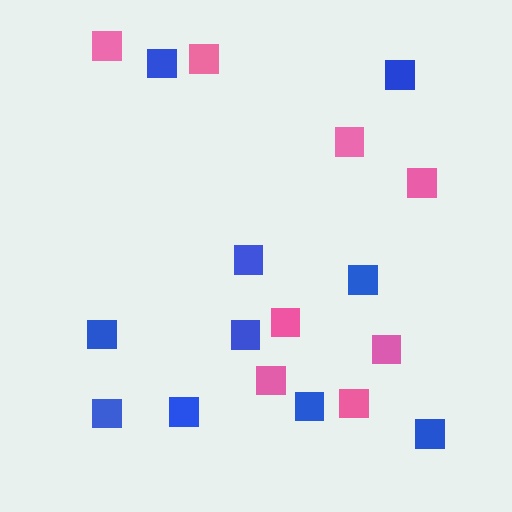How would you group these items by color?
There are 2 groups: one group of blue squares (10) and one group of pink squares (8).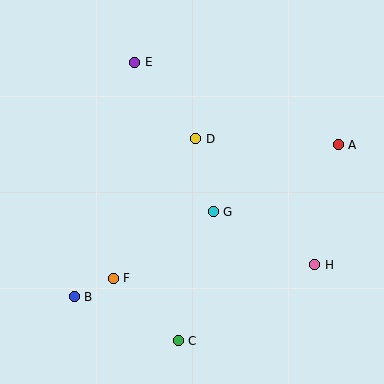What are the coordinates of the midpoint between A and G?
The midpoint between A and G is at (276, 178).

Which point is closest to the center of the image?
Point G at (213, 212) is closest to the center.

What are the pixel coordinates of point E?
Point E is at (135, 62).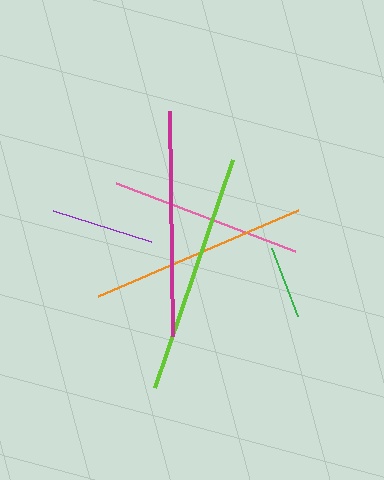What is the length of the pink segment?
The pink segment is approximately 191 pixels long.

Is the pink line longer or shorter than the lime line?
The lime line is longer than the pink line.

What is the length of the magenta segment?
The magenta segment is approximately 225 pixels long.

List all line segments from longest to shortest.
From longest to shortest: lime, magenta, orange, pink, purple, green.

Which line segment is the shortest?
The green line is the shortest at approximately 72 pixels.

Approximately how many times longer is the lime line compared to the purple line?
The lime line is approximately 2.3 times the length of the purple line.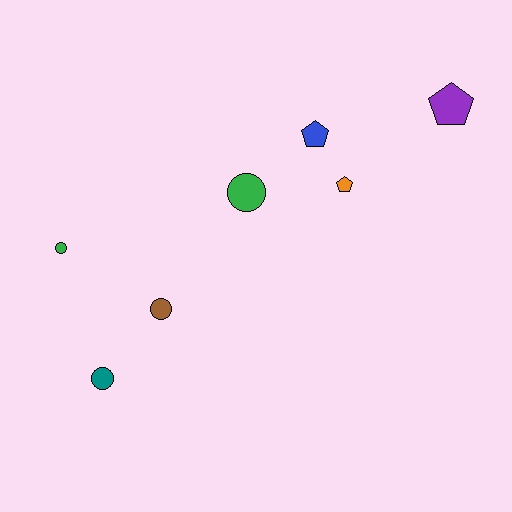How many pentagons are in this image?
There are 3 pentagons.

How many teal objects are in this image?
There is 1 teal object.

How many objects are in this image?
There are 7 objects.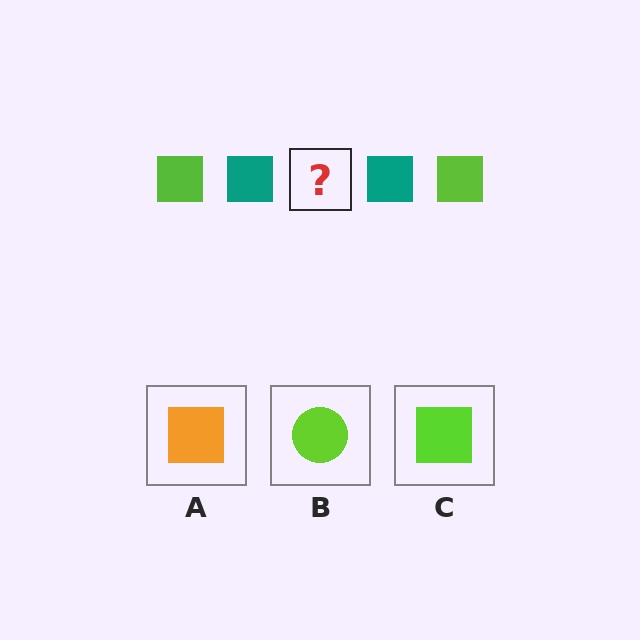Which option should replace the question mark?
Option C.